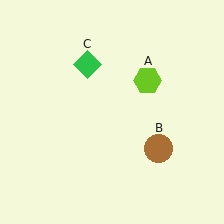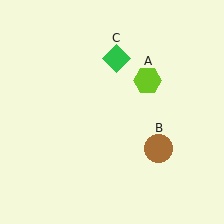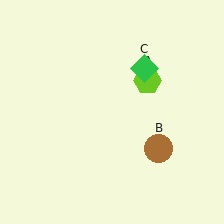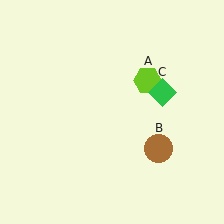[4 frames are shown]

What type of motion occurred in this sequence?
The green diamond (object C) rotated clockwise around the center of the scene.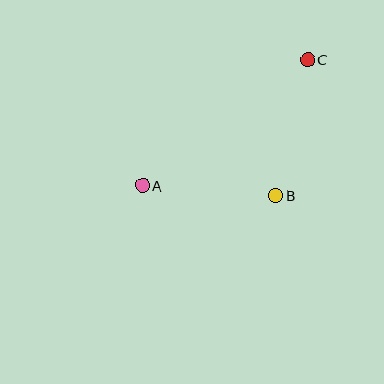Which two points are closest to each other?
Points A and B are closest to each other.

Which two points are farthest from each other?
Points A and C are farthest from each other.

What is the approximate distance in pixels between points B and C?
The distance between B and C is approximately 139 pixels.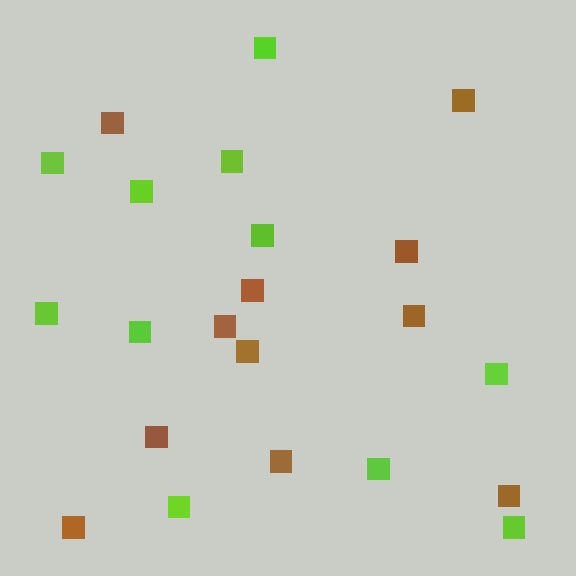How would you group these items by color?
There are 2 groups: one group of lime squares (11) and one group of brown squares (11).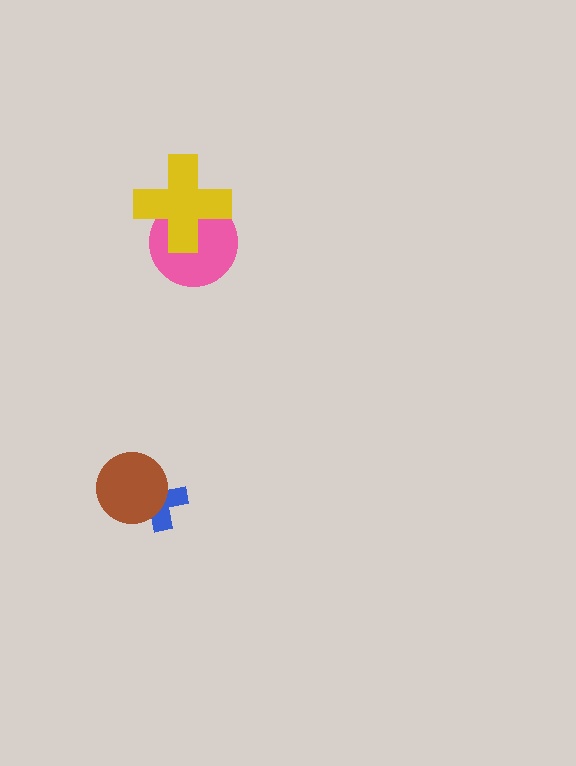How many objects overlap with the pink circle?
1 object overlaps with the pink circle.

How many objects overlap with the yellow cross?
1 object overlaps with the yellow cross.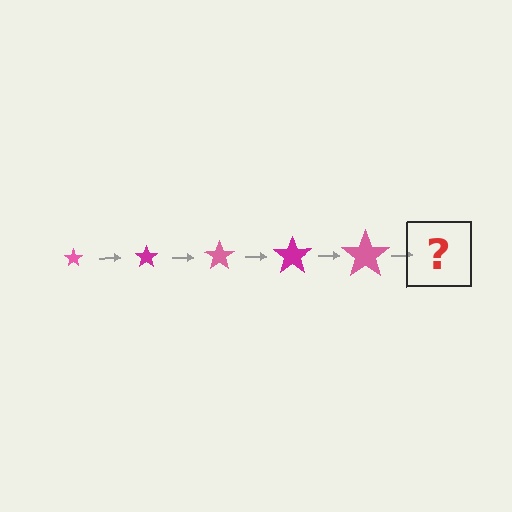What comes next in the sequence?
The next element should be a magenta star, larger than the previous one.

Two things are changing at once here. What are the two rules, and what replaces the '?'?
The two rules are that the star grows larger each step and the color cycles through pink and magenta. The '?' should be a magenta star, larger than the previous one.